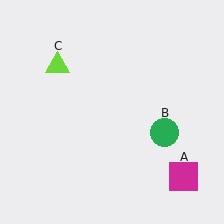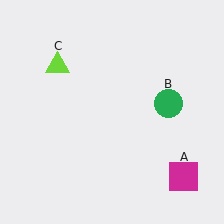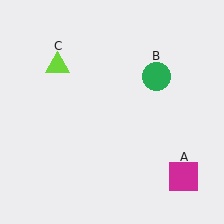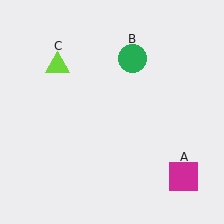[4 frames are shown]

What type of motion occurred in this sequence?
The green circle (object B) rotated counterclockwise around the center of the scene.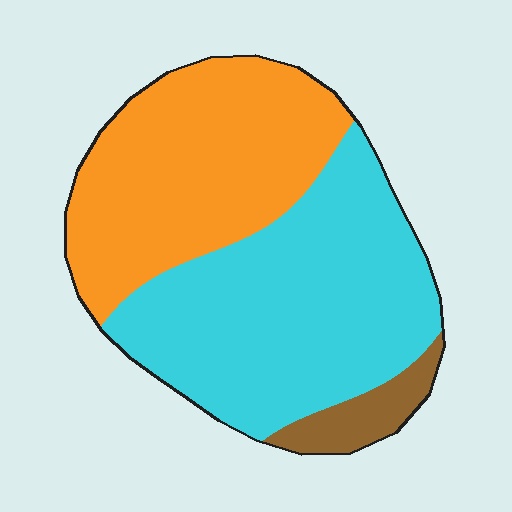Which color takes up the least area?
Brown, at roughly 5%.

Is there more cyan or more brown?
Cyan.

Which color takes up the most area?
Cyan, at roughly 50%.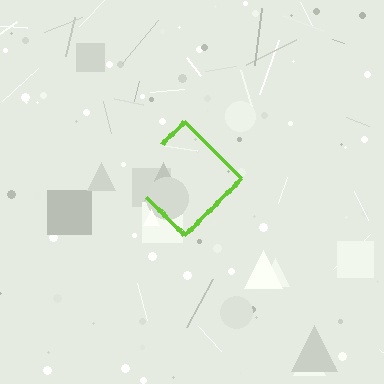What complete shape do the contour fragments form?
The contour fragments form a diamond.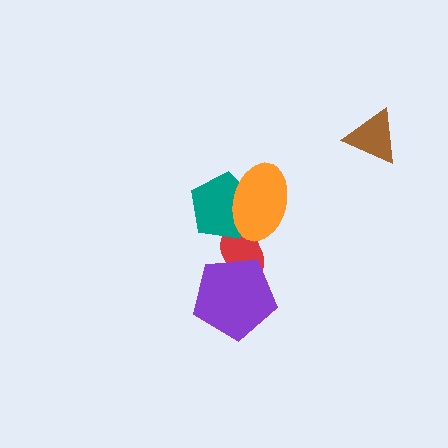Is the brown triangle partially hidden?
No, no other shape covers it.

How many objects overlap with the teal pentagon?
2 objects overlap with the teal pentagon.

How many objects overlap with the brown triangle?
0 objects overlap with the brown triangle.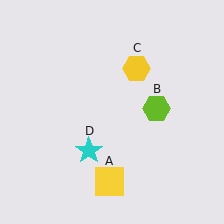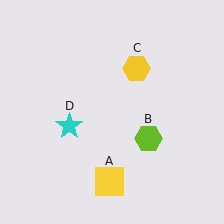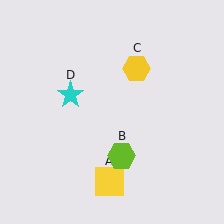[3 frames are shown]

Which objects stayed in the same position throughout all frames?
Yellow square (object A) and yellow hexagon (object C) remained stationary.